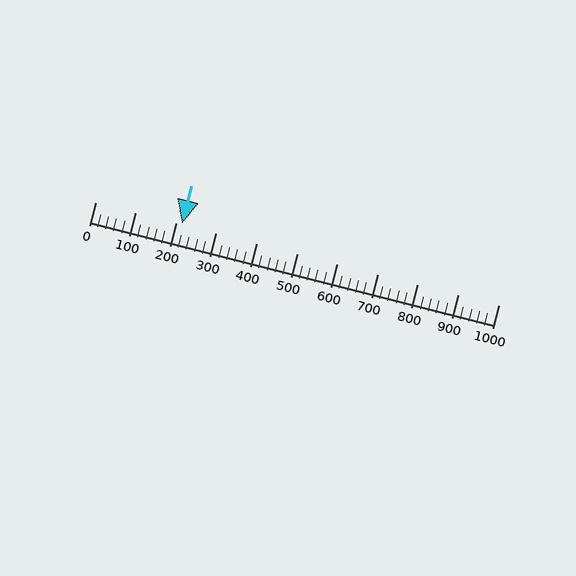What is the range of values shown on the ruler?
The ruler shows values from 0 to 1000.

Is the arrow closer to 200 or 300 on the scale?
The arrow is closer to 200.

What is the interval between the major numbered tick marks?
The major tick marks are spaced 100 units apart.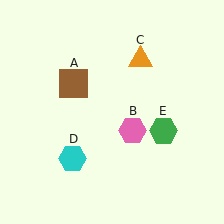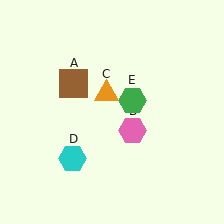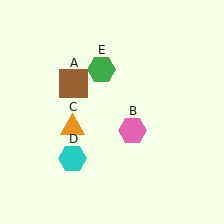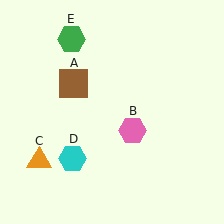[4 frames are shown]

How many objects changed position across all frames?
2 objects changed position: orange triangle (object C), green hexagon (object E).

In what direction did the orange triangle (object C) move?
The orange triangle (object C) moved down and to the left.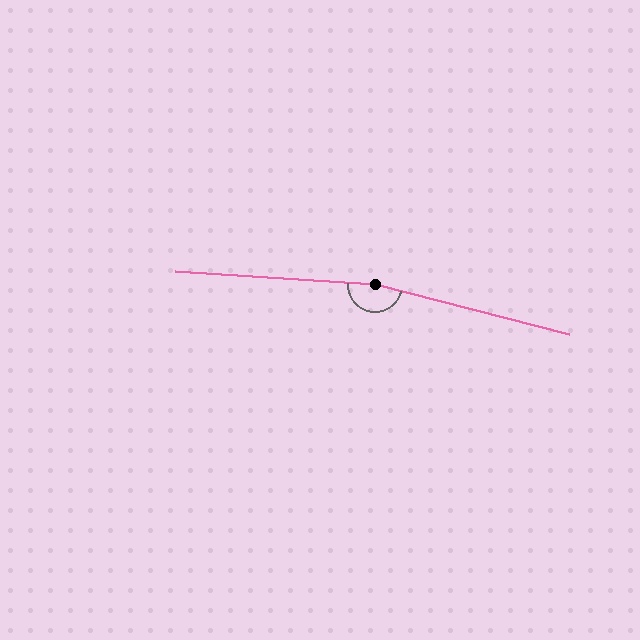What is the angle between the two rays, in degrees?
Approximately 169 degrees.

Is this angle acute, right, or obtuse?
It is obtuse.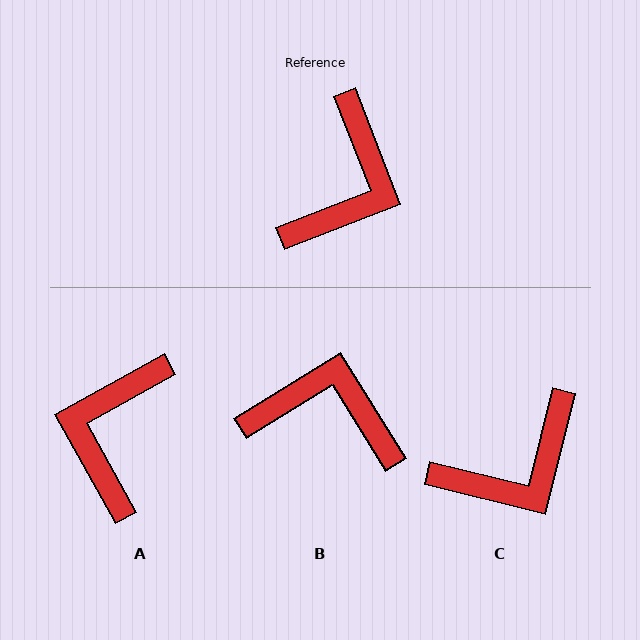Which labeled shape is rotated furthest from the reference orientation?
A, about 172 degrees away.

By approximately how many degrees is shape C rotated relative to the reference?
Approximately 35 degrees clockwise.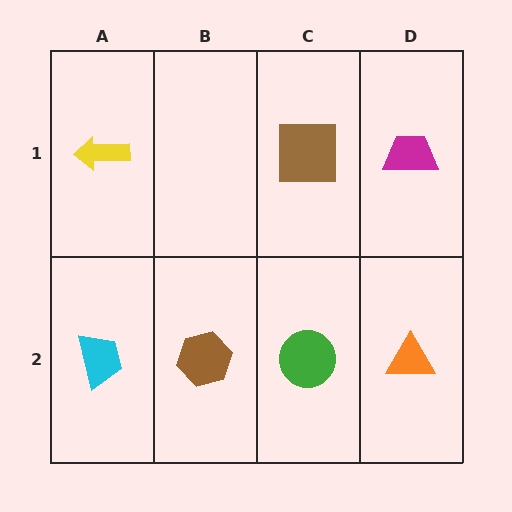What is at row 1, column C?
A brown square.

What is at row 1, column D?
A magenta trapezoid.